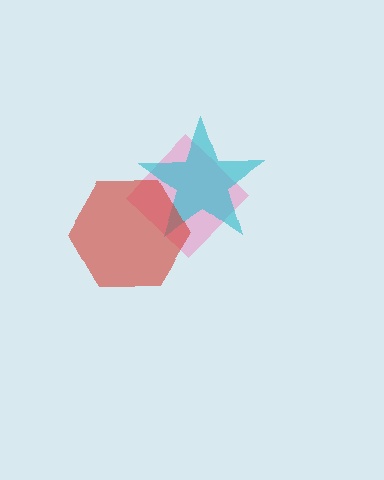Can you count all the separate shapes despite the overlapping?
Yes, there are 3 separate shapes.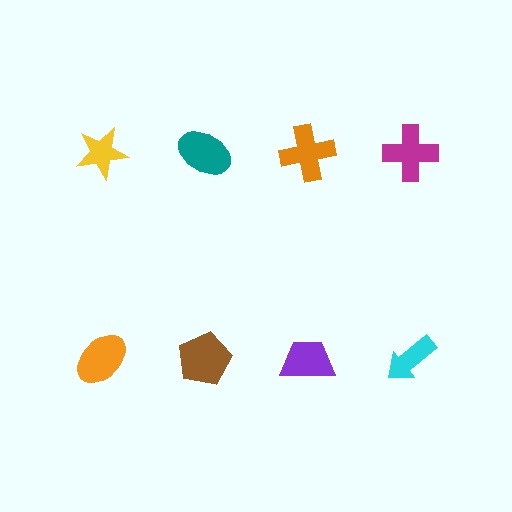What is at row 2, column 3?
A purple trapezoid.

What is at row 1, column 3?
An orange cross.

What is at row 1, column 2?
A teal ellipse.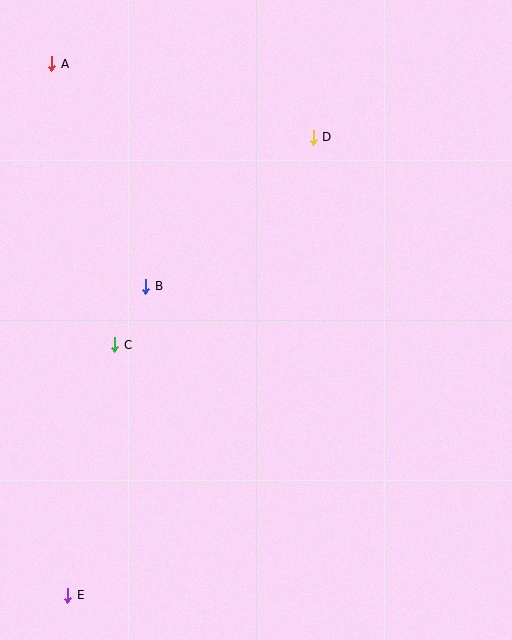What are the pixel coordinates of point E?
Point E is at (68, 595).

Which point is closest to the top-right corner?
Point D is closest to the top-right corner.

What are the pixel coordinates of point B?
Point B is at (146, 286).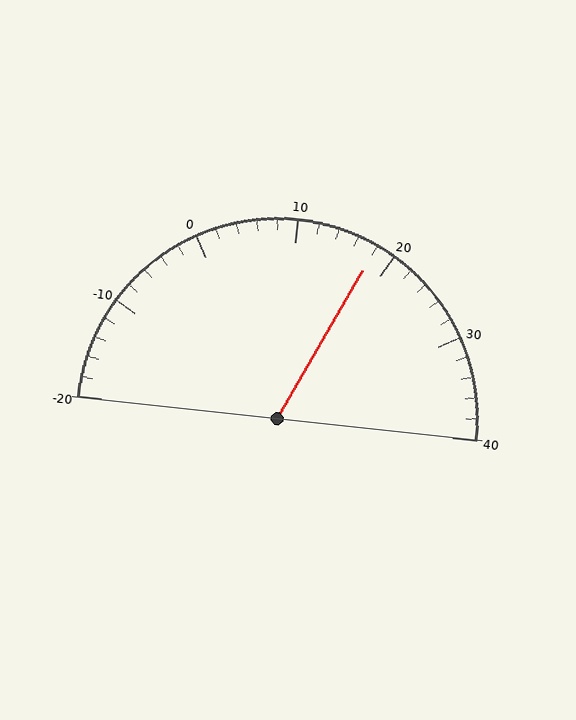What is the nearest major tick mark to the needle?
The nearest major tick mark is 20.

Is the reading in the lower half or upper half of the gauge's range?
The reading is in the upper half of the range (-20 to 40).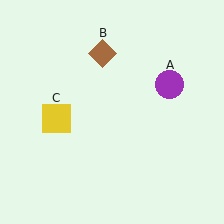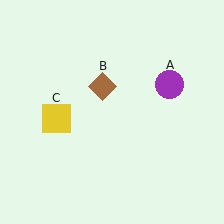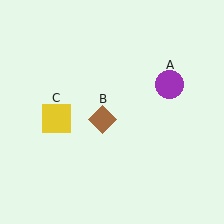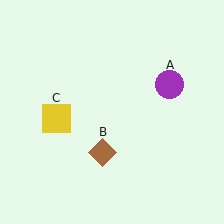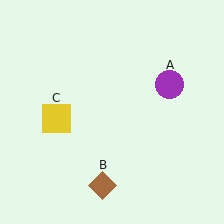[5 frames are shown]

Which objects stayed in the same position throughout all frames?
Purple circle (object A) and yellow square (object C) remained stationary.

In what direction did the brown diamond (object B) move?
The brown diamond (object B) moved down.